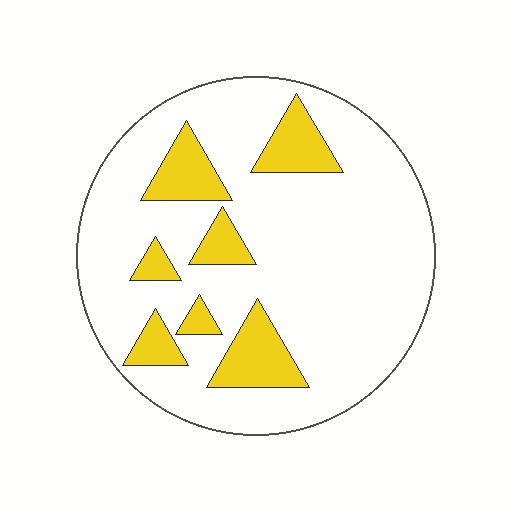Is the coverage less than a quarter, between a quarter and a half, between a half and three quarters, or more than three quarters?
Less than a quarter.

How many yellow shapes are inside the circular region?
7.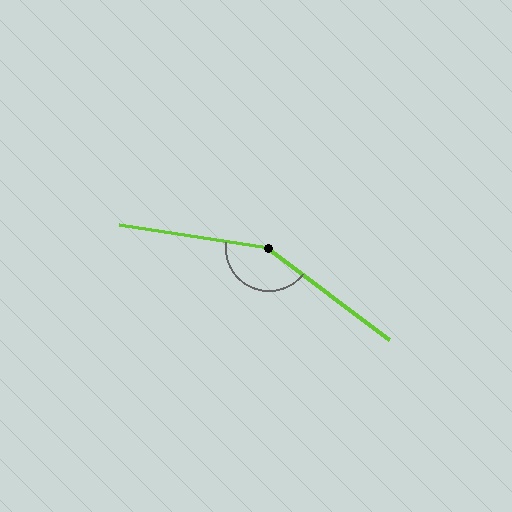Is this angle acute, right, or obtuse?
It is obtuse.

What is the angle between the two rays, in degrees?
Approximately 151 degrees.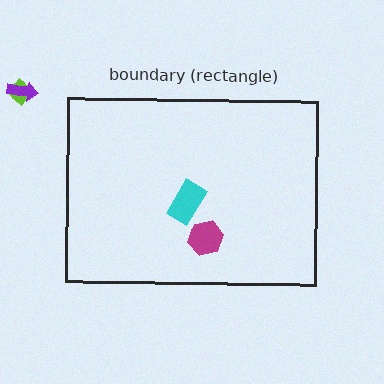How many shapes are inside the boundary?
2 inside, 2 outside.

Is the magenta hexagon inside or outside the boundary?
Inside.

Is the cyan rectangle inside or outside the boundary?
Inside.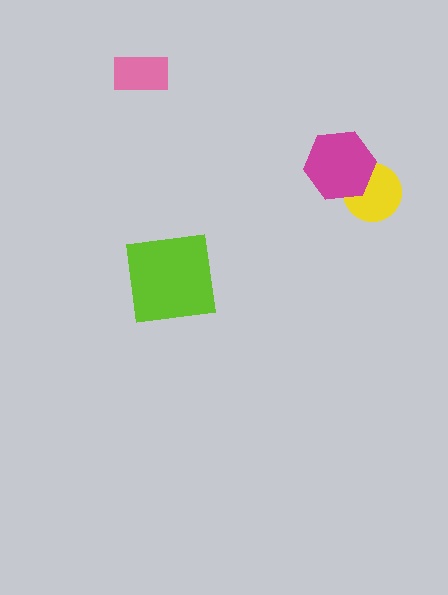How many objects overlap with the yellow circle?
1 object overlaps with the yellow circle.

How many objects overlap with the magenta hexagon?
1 object overlaps with the magenta hexagon.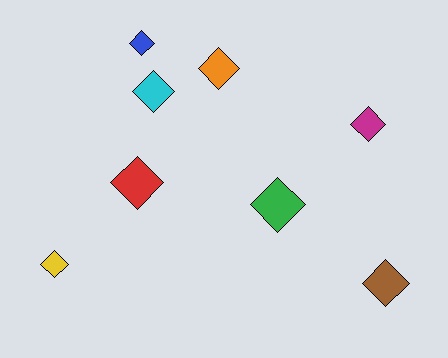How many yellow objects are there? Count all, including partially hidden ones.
There is 1 yellow object.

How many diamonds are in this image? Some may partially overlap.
There are 8 diamonds.